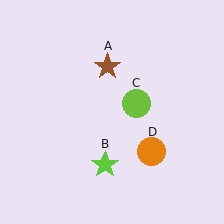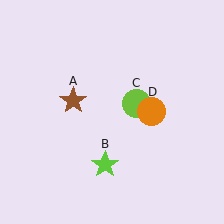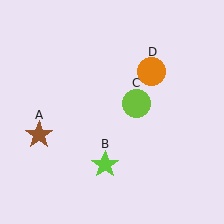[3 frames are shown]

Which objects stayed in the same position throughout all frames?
Lime star (object B) and lime circle (object C) remained stationary.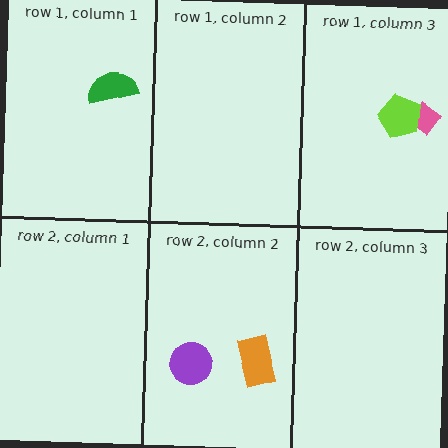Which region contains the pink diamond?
The row 1, column 3 region.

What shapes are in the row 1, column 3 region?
The pink diamond, the lime pentagon.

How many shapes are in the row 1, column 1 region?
1.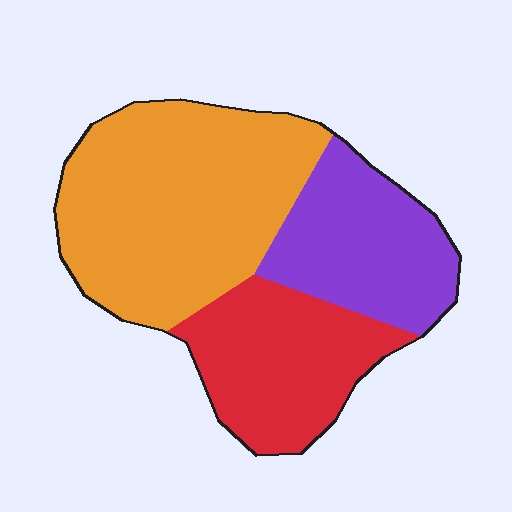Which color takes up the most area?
Orange, at roughly 50%.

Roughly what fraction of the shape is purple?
Purple covers 25% of the shape.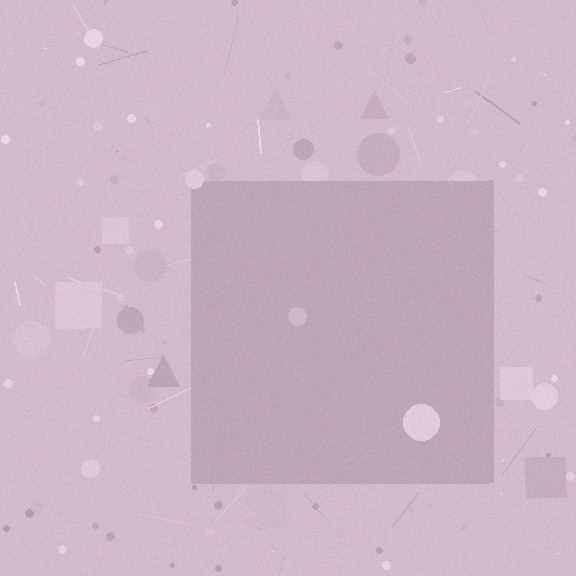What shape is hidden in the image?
A square is hidden in the image.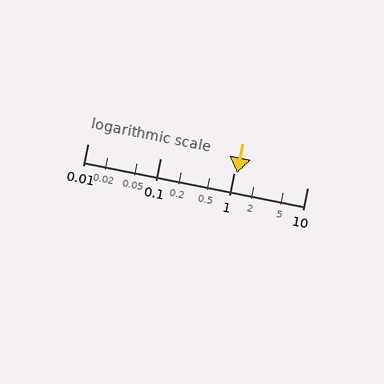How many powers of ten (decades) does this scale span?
The scale spans 3 decades, from 0.01 to 10.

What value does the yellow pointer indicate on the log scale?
The pointer indicates approximately 1.1.